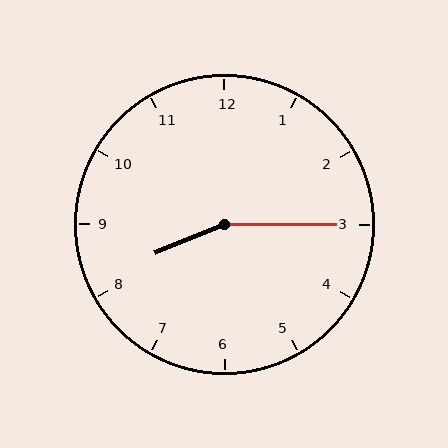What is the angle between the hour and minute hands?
Approximately 158 degrees.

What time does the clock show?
8:15.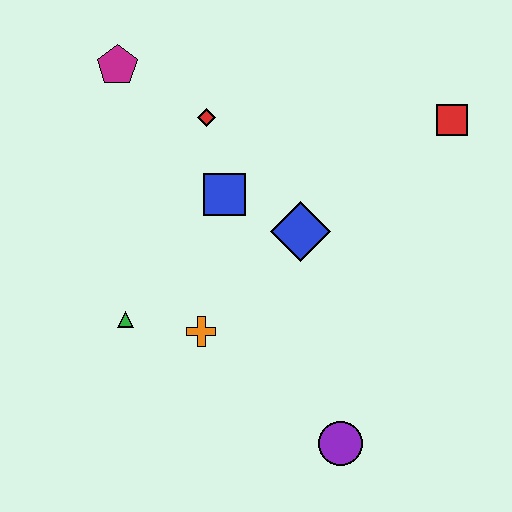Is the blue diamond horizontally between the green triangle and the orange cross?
No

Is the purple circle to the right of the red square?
No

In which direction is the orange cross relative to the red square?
The orange cross is to the left of the red square.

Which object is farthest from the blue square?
The purple circle is farthest from the blue square.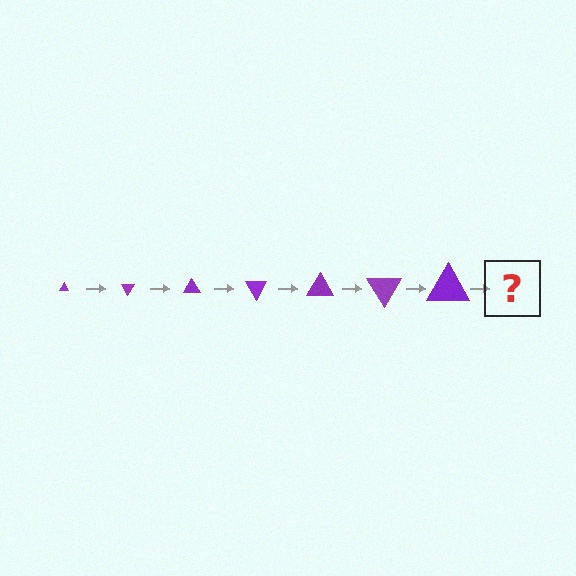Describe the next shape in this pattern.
It should be a triangle, larger than the previous one and rotated 420 degrees from the start.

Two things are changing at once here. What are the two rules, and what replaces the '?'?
The two rules are that the triangle grows larger each step and it rotates 60 degrees each step. The '?' should be a triangle, larger than the previous one and rotated 420 degrees from the start.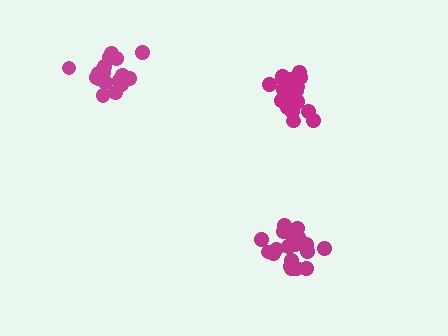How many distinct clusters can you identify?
There are 3 distinct clusters.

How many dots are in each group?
Group 1: 19 dots, Group 2: 21 dots, Group 3: 20 dots (60 total).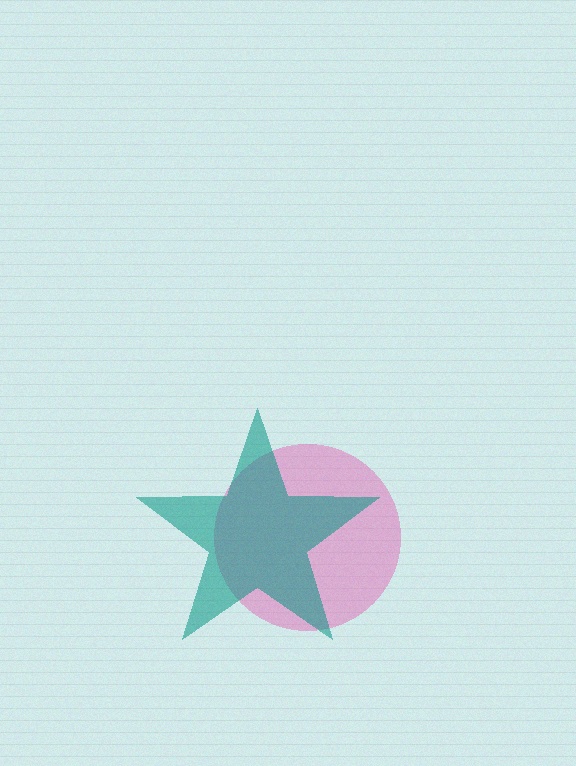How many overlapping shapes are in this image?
There are 2 overlapping shapes in the image.